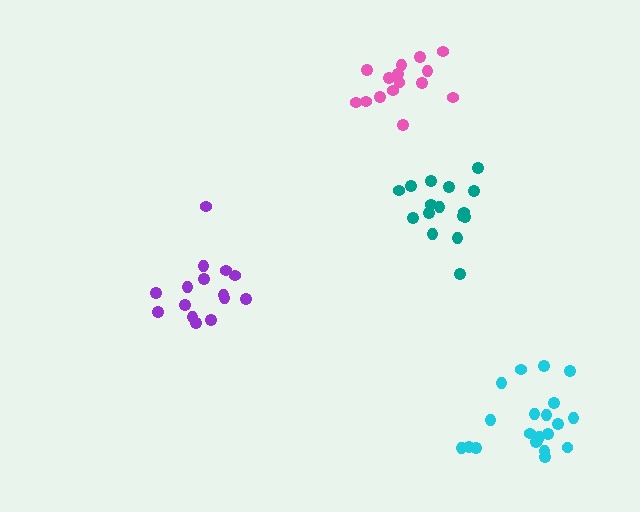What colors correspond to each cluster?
The clusters are colored: teal, cyan, pink, purple.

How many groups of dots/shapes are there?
There are 4 groups.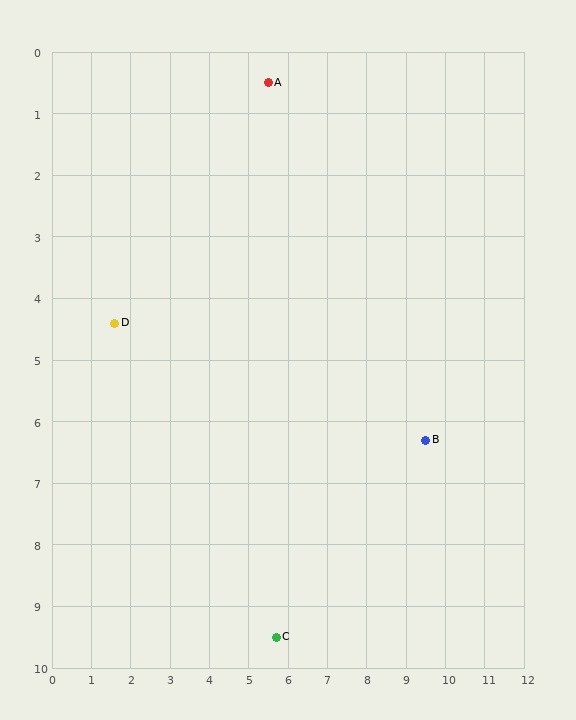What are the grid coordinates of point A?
Point A is at approximately (5.5, 0.5).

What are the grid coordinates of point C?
Point C is at approximately (5.7, 9.5).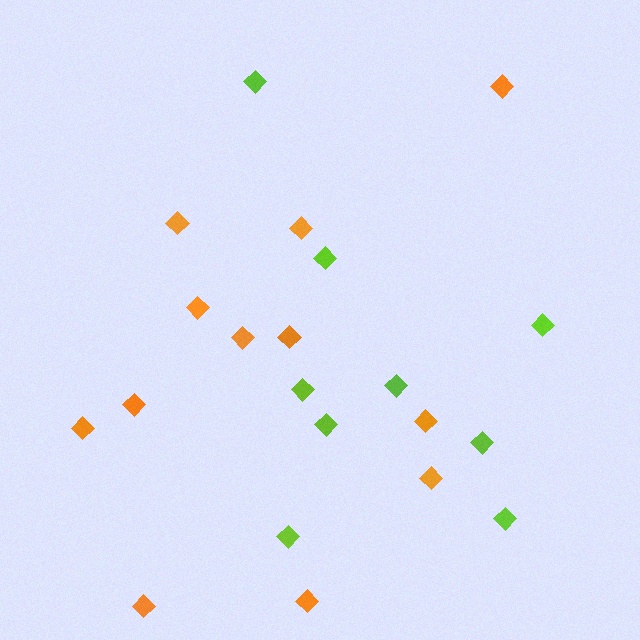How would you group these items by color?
There are 2 groups: one group of lime diamonds (9) and one group of orange diamonds (12).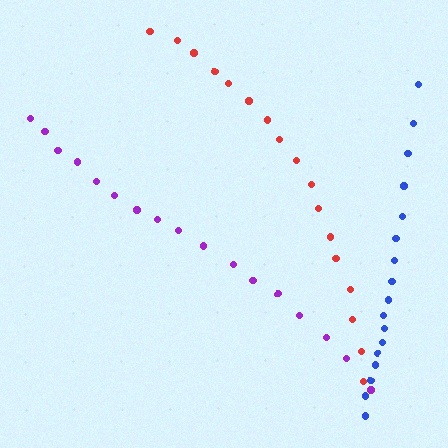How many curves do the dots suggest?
There are 3 distinct paths.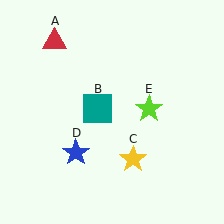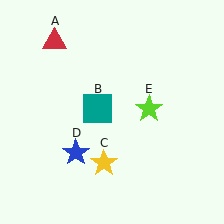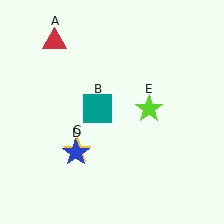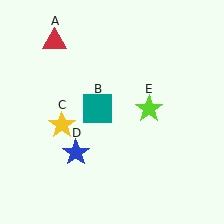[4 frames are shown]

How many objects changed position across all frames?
1 object changed position: yellow star (object C).